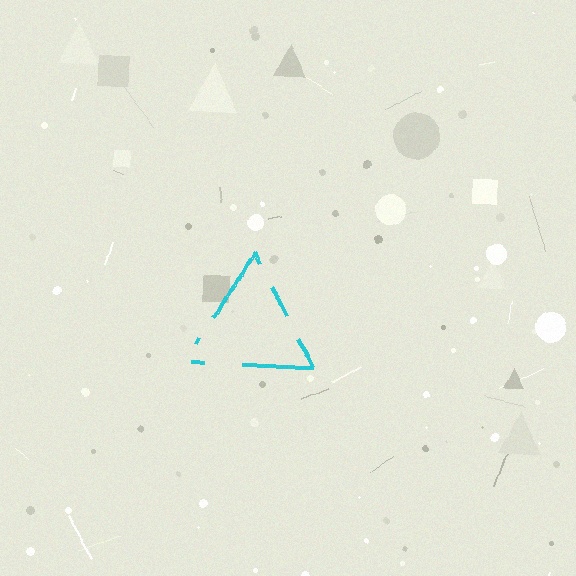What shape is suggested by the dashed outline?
The dashed outline suggests a triangle.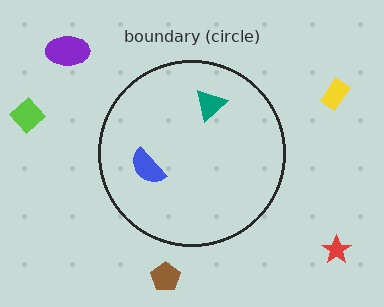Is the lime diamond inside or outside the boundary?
Outside.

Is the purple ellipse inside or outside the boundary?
Outside.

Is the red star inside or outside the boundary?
Outside.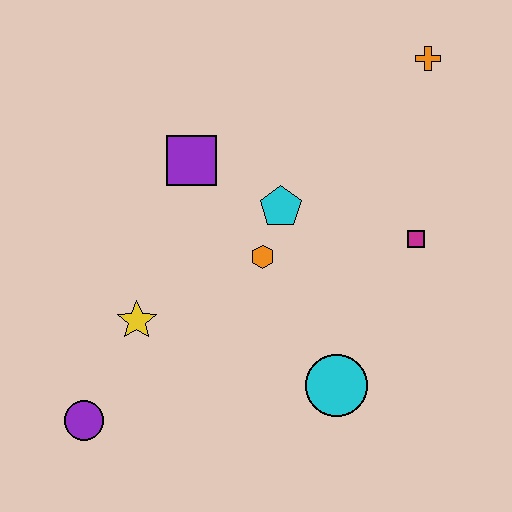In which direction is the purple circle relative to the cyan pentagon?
The purple circle is below the cyan pentagon.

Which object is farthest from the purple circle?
The orange cross is farthest from the purple circle.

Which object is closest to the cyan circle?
The orange hexagon is closest to the cyan circle.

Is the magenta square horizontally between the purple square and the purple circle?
No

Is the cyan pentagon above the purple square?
No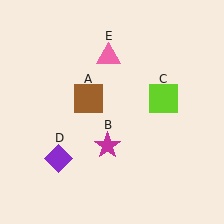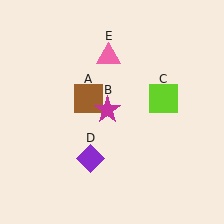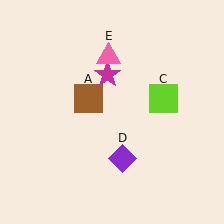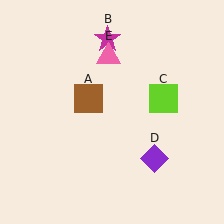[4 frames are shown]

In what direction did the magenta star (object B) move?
The magenta star (object B) moved up.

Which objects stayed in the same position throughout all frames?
Brown square (object A) and lime square (object C) and pink triangle (object E) remained stationary.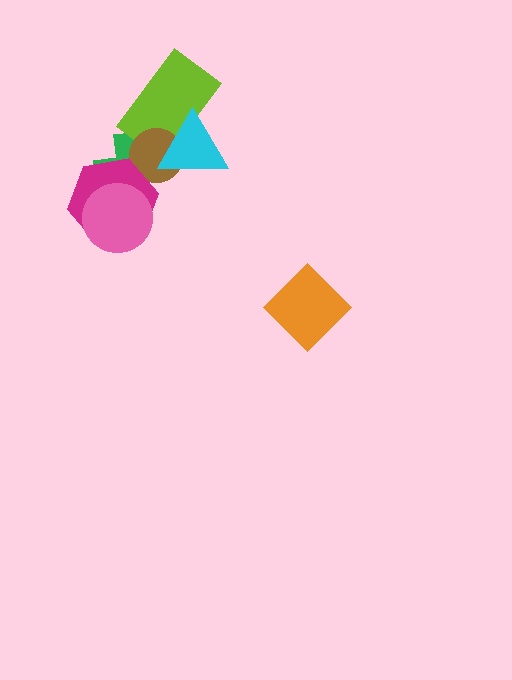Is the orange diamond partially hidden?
No, no other shape covers it.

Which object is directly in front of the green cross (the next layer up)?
The brown circle is directly in front of the green cross.